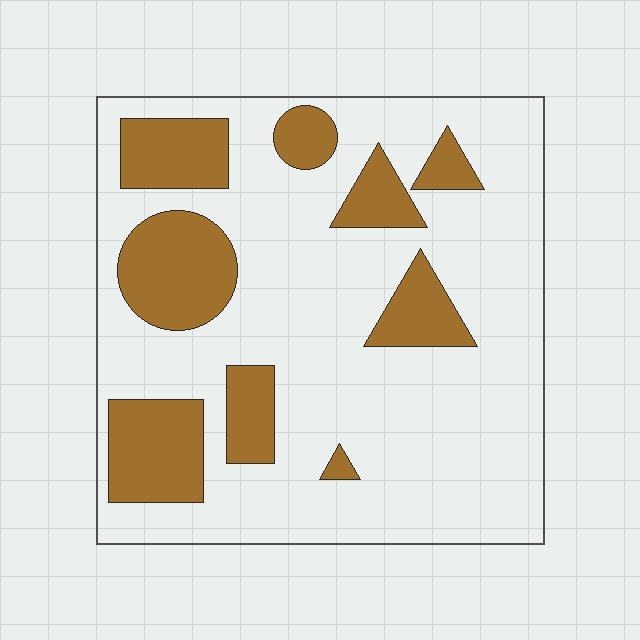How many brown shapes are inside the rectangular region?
9.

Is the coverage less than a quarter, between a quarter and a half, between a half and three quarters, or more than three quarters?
Between a quarter and a half.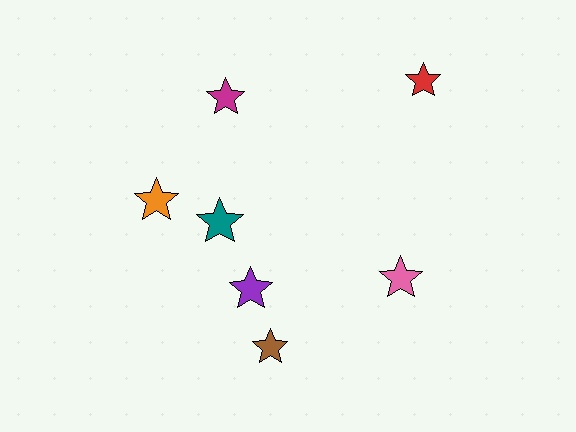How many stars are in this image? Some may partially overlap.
There are 7 stars.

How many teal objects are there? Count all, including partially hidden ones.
There is 1 teal object.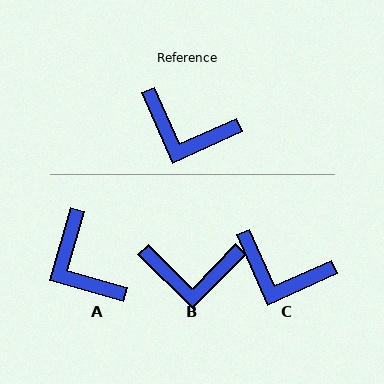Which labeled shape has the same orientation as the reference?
C.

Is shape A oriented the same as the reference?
No, it is off by about 40 degrees.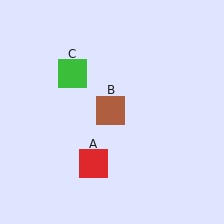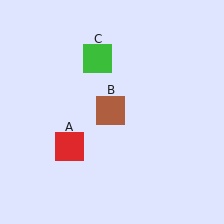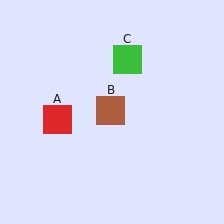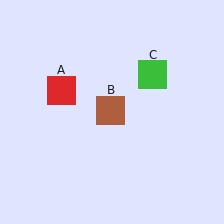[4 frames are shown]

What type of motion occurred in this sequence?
The red square (object A), green square (object C) rotated clockwise around the center of the scene.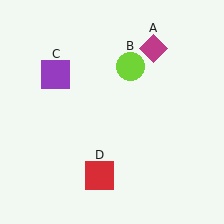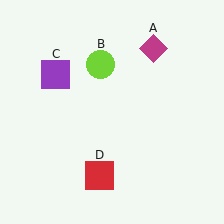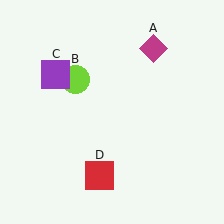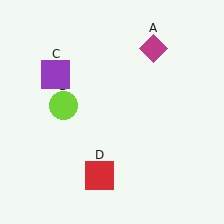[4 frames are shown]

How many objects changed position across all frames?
1 object changed position: lime circle (object B).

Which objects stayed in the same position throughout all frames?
Magenta diamond (object A) and purple square (object C) and red square (object D) remained stationary.